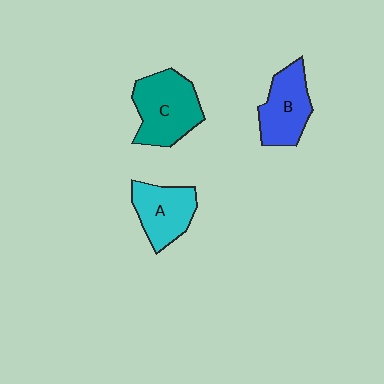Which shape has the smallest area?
Shape A (cyan).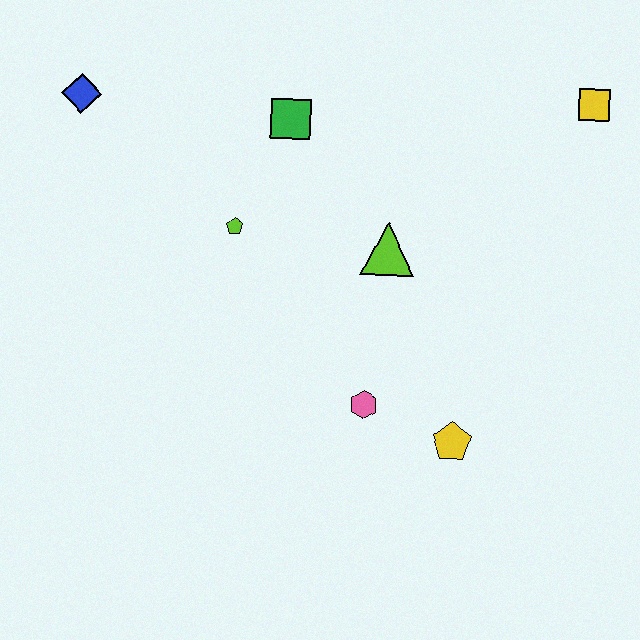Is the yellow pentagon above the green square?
No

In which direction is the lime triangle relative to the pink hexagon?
The lime triangle is above the pink hexagon.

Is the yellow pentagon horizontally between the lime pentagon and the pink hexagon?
No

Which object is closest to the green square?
The lime pentagon is closest to the green square.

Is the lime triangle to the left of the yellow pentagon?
Yes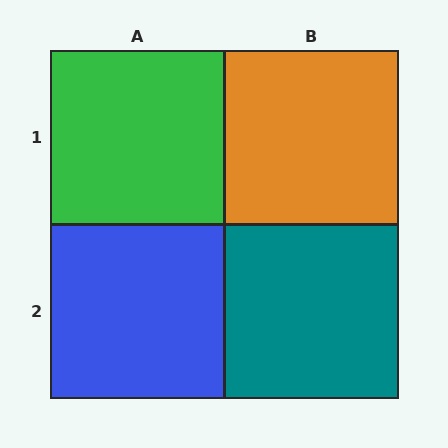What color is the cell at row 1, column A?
Green.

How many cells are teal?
1 cell is teal.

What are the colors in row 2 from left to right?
Blue, teal.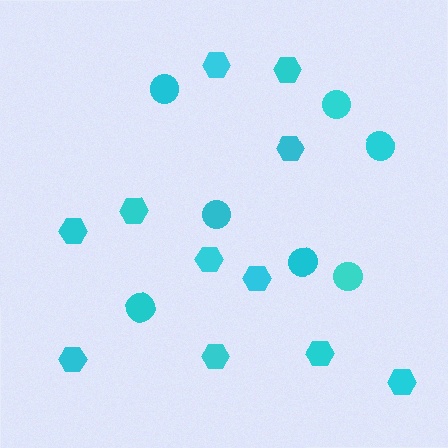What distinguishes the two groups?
There are 2 groups: one group of circles (7) and one group of hexagons (11).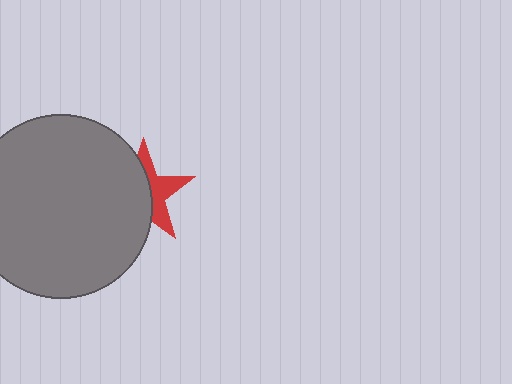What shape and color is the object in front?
The object in front is a gray circle.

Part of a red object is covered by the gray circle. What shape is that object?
It is a star.